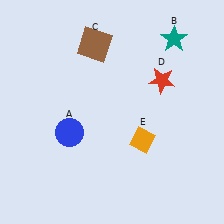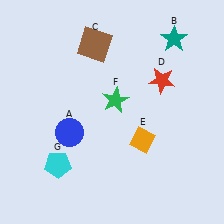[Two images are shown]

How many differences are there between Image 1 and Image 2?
There are 2 differences between the two images.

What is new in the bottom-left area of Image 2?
A cyan pentagon (G) was added in the bottom-left area of Image 2.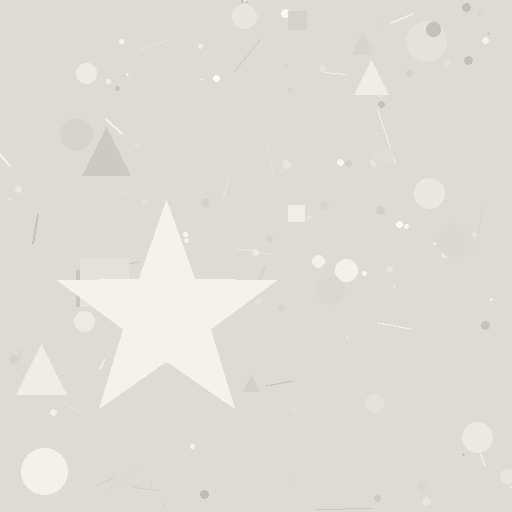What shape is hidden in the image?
A star is hidden in the image.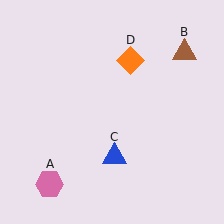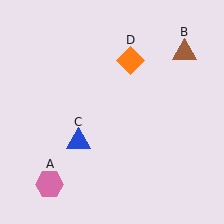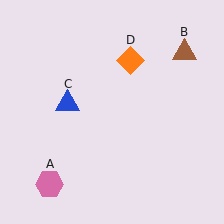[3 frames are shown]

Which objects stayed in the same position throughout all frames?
Pink hexagon (object A) and brown triangle (object B) and orange diamond (object D) remained stationary.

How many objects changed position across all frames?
1 object changed position: blue triangle (object C).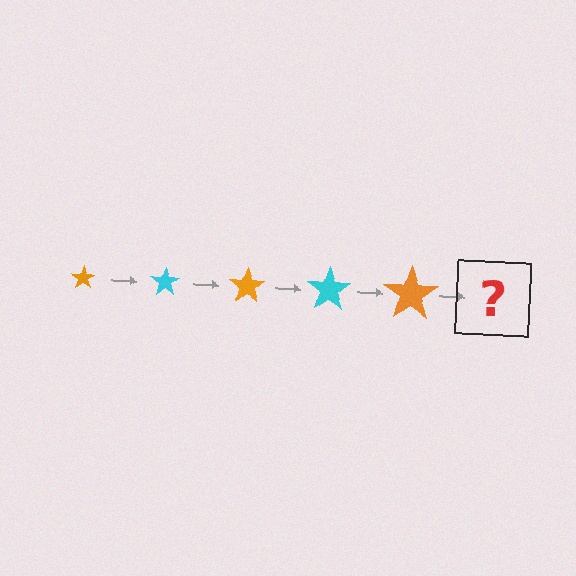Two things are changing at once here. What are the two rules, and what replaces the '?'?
The two rules are that the star grows larger each step and the color cycles through orange and cyan. The '?' should be a cyan star, larger than the previous one.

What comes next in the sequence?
The next element should be a cyan star, larger than the previous one.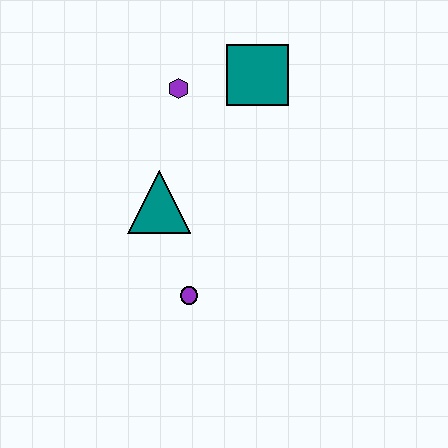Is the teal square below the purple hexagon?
No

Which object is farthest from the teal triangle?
The teal square is farthest from the teal triangle.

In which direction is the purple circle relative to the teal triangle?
The purple circle is below the teal triangle.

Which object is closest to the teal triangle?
The purple circle is closest to the teal triangle.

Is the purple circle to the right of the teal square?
No